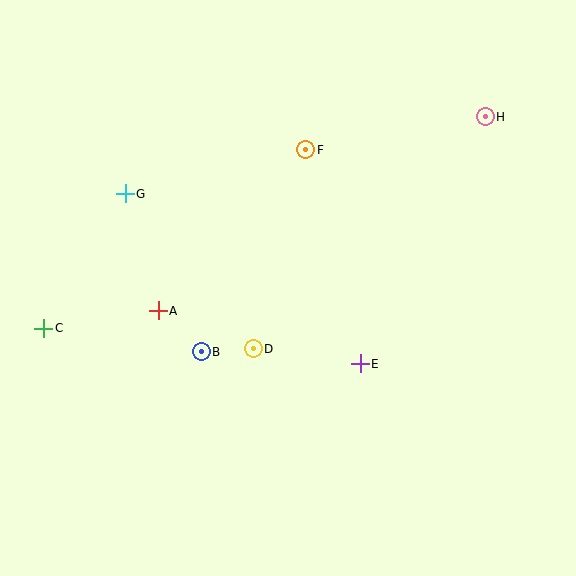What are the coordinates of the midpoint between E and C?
The midpoint between E and C is at (202, 346).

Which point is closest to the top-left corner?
Point G is closest to the top-left corner.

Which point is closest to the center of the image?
Point D at (253, 349) is closest to the center.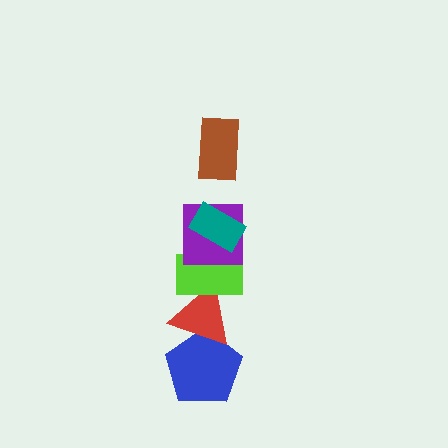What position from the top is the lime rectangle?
The lime rectangle is 4th from the top.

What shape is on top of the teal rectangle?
The brown rectangle is on top of the teal rectangle.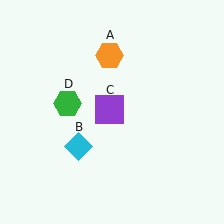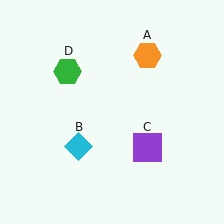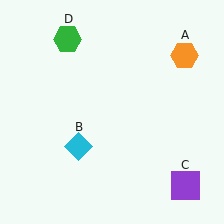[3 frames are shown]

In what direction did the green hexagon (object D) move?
The green hexagon (object D) moved up.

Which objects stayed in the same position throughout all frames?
Cyan diamond (object B) remained stationary.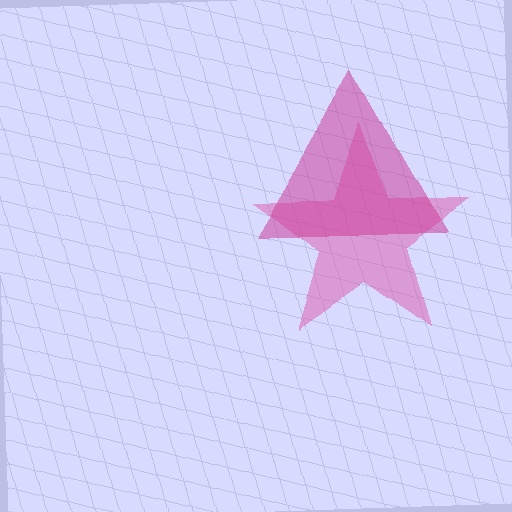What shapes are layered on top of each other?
The layered shapes are: a pink star, a magenta triangle.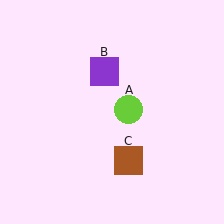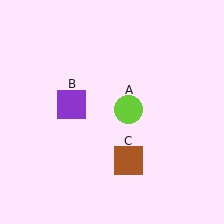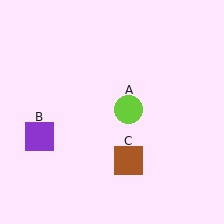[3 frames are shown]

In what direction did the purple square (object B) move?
The purple square (object B) moved down and to the left.